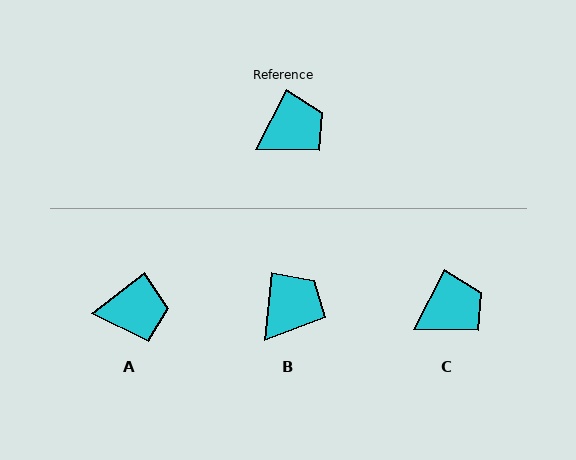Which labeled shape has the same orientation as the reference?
C.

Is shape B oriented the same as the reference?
No, it is off by about 21 degrees.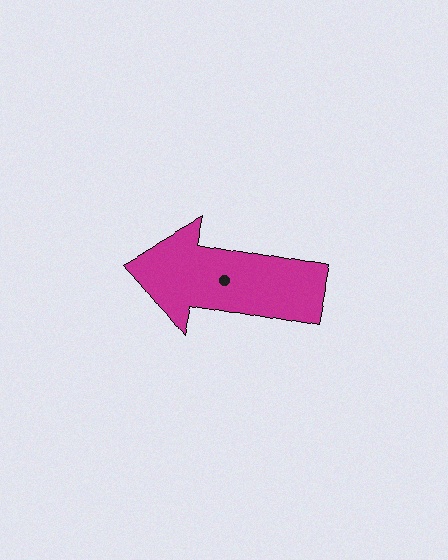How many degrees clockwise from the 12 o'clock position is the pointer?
Approximately 281 degrees.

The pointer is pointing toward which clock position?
Roughly 9 o'clock.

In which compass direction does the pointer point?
West.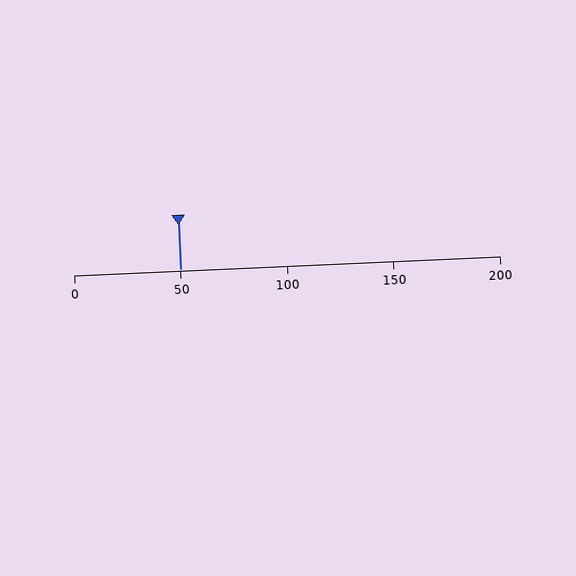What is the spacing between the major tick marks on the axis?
The major ticks are spaced 50 apart.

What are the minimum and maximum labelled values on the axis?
The axis runs from 0 to 200.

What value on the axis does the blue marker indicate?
The marker indicates approximately 50.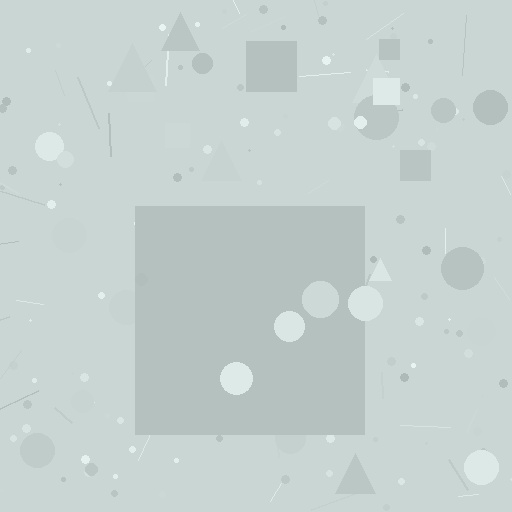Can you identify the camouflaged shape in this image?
The camouflaged shape is a square.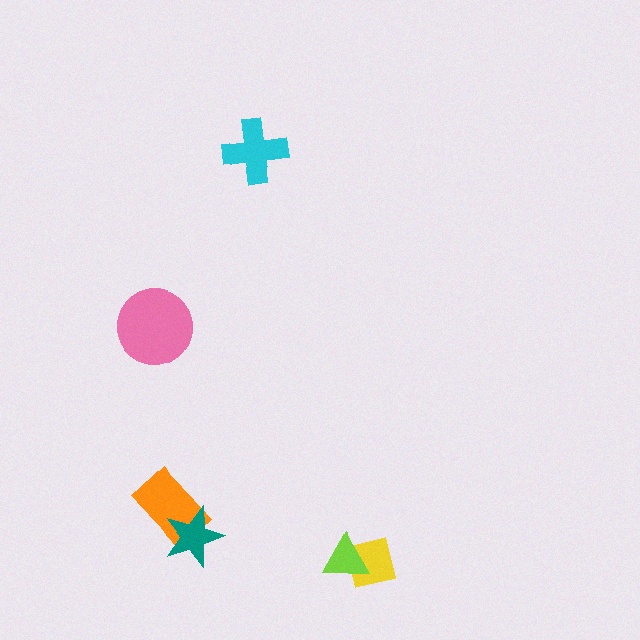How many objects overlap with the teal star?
1 object overlaps with the teal star.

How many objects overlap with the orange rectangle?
1 object overlaps with the orange rectangle.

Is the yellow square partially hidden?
Yes, it is partially covered by another shape.